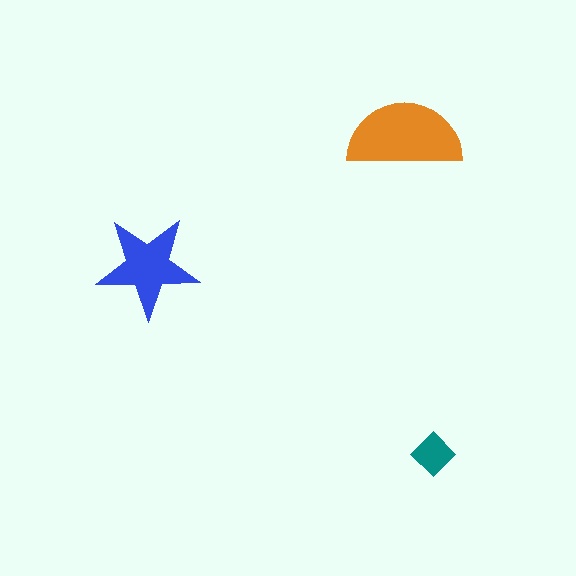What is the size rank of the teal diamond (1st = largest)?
3rd.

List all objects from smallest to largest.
The teal diamond, the blue star, the orange semicircle.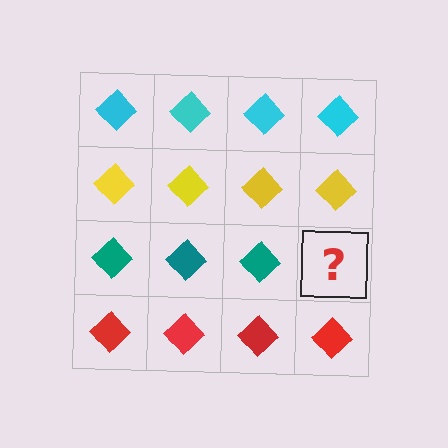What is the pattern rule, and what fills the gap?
The rule is that each row has a consistent color. The gap should be filled with a teal diamond.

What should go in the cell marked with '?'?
The missing cell should contain a teal diamond.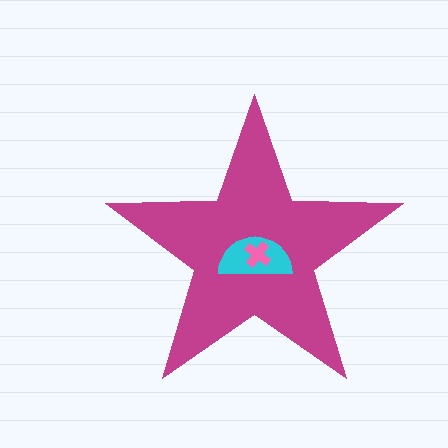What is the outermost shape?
The magenta star.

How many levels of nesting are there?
3.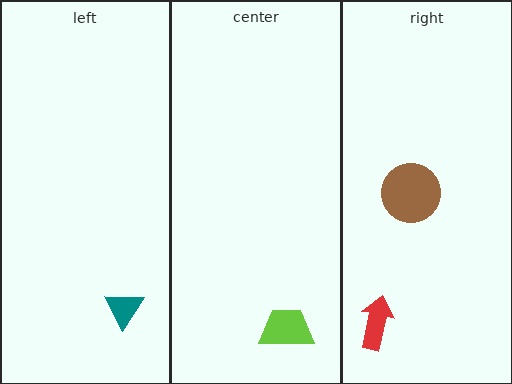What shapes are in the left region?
The teal triangle.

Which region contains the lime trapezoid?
The center region.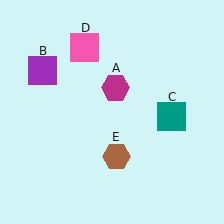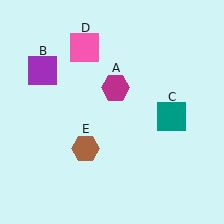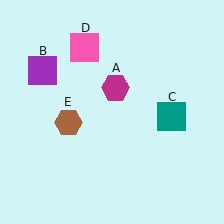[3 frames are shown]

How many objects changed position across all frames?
1 object changed position: brown hexagon (object E).